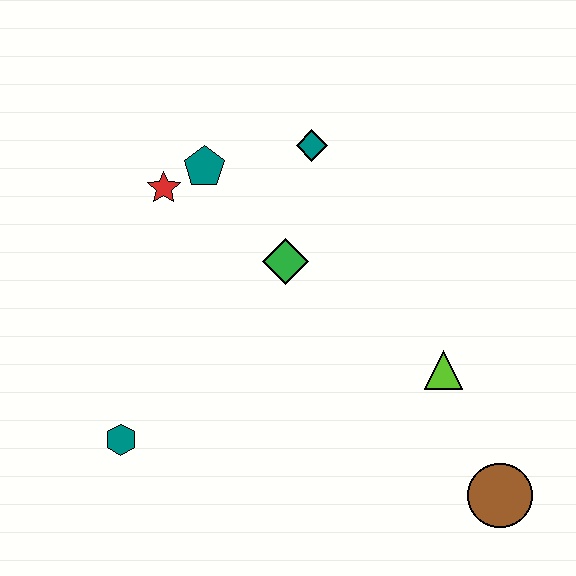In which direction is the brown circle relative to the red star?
The brown circle is to the right of the red star.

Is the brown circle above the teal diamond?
No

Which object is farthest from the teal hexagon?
The brown circle is farthest from the teal hexagon.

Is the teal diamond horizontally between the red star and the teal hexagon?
No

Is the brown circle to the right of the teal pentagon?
Yes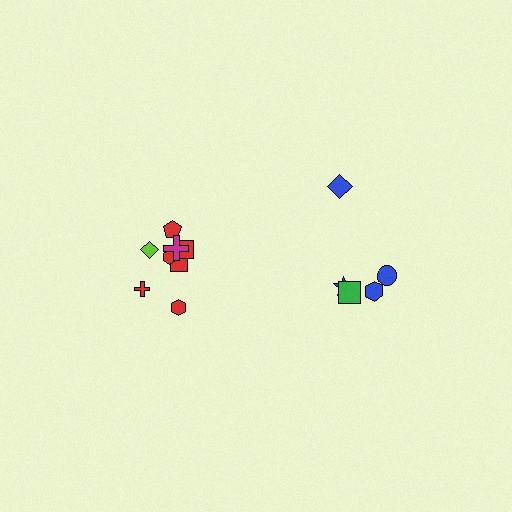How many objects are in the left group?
There are 8 objects.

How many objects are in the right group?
There are 5 objects.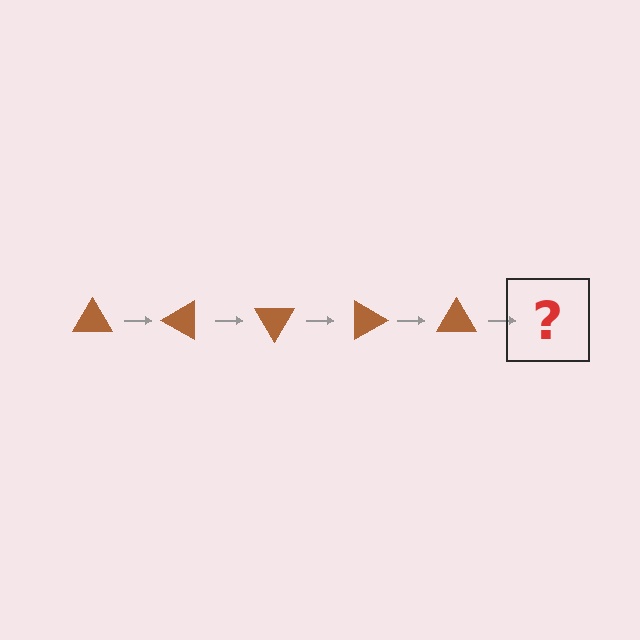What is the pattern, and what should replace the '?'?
The pattern is that the triangle rotates 30 degrees each step. The '?' should be a brown triangle rotated 150 degrees.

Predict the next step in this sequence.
The next step is a brown triangle rotated 150 degrees.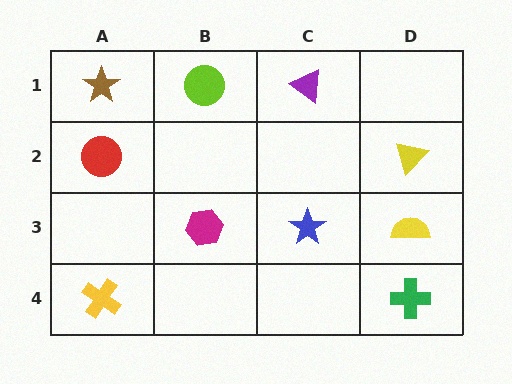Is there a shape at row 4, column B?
No, that cell is empty.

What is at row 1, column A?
A brown star.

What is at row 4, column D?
A green cross.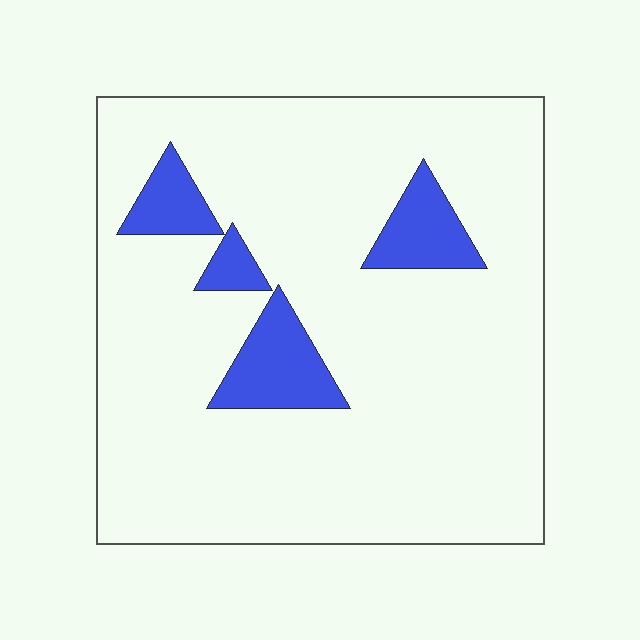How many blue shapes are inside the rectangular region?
4.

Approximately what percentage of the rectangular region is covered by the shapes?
Approximately 10%.